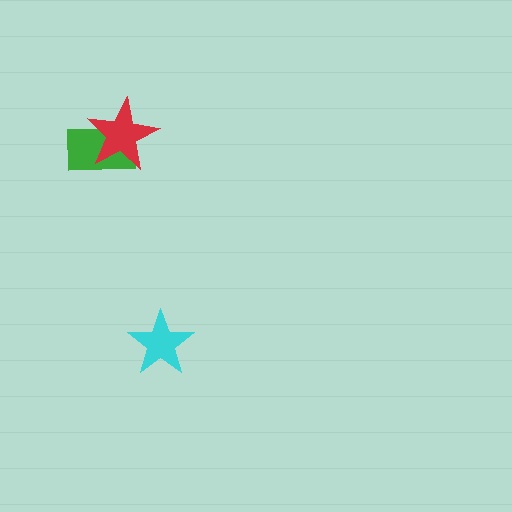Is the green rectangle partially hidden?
Yes, it is partially covered by another shape.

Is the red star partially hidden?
No, no other shape covers it.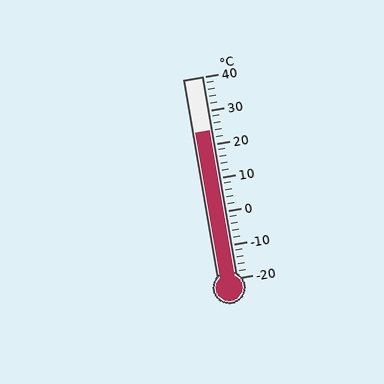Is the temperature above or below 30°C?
The temperature is below 30°C.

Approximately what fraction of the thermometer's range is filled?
The thermometer is filled to approximately 75% of its range.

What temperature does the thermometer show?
The thermometer shows approximately 24°C.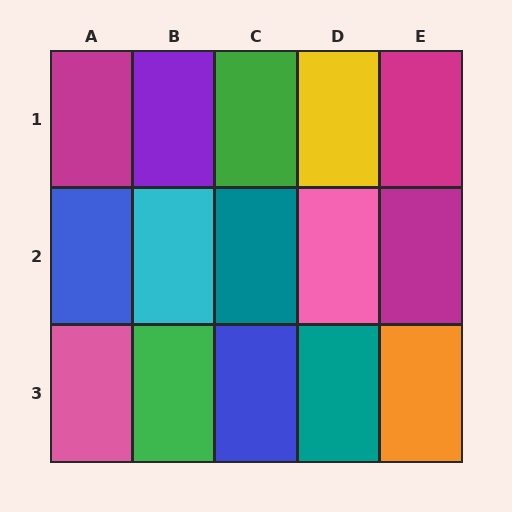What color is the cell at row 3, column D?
Teal.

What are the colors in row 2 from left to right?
Blue, cyan, teal, pink, magenta.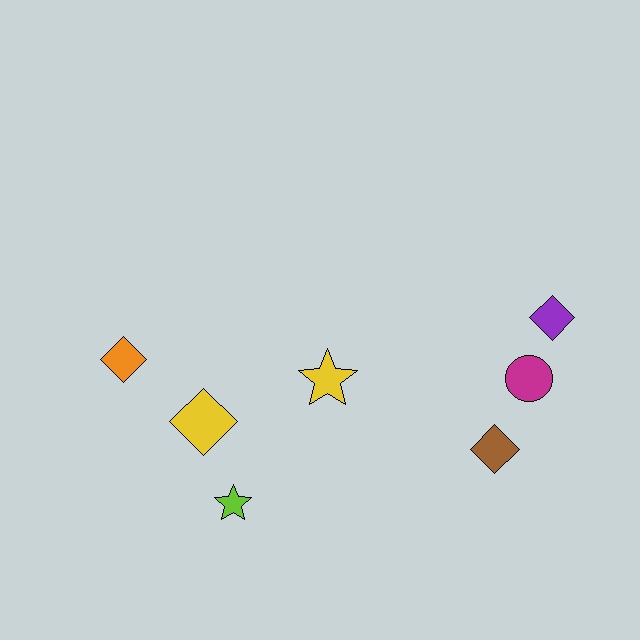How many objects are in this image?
There are 7 objects.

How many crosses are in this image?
There are no crosses.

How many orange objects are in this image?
There is 1 orange object.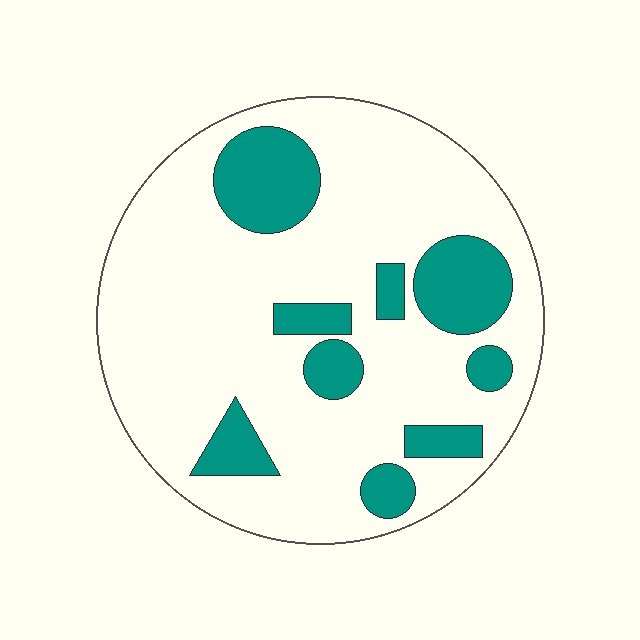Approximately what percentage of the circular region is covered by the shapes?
Approximately 20%.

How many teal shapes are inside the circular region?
9.